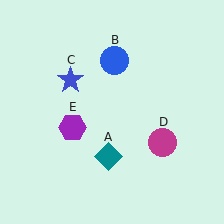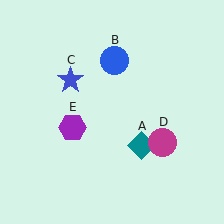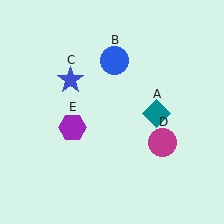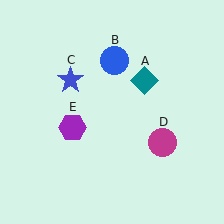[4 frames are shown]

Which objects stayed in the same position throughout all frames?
Blue circle (object B) and blue star (object C) and magenta circle (object D) and purple hexagon (object E) remained stationary.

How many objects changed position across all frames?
1 object changed position: teal diamond (object A).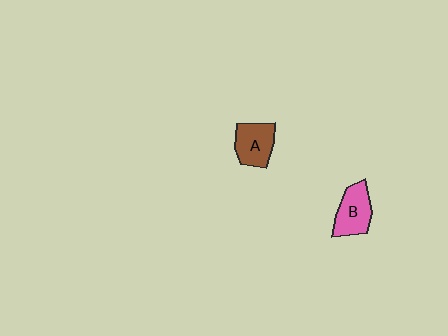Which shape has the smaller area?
Shape A (brown).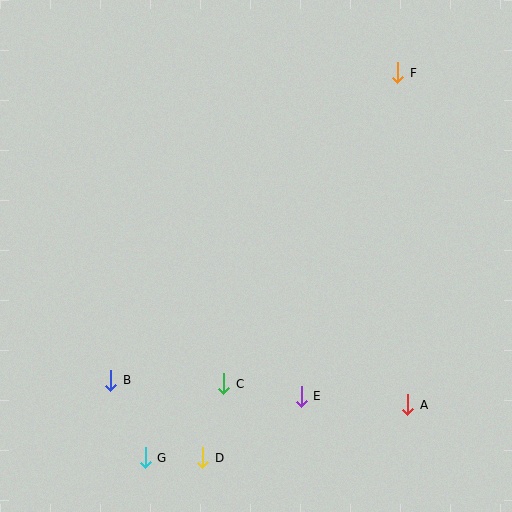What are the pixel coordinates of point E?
Point E is at (301, 396).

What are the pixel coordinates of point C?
Point C is at (224, 384).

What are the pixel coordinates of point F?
Point F is at (398, 73).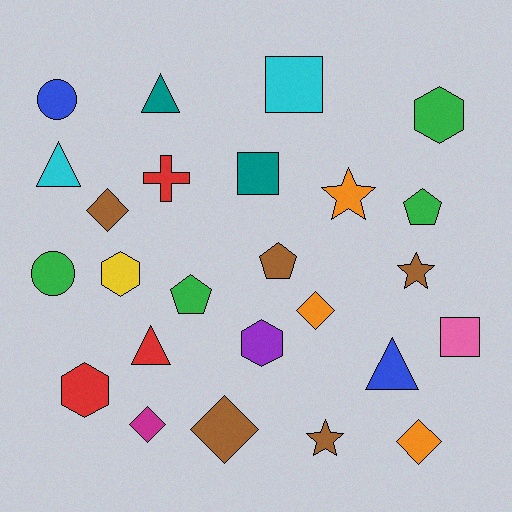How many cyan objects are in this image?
There are 2 cyan objects.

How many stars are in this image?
There are 3 stars.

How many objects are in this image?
There are 25 objects.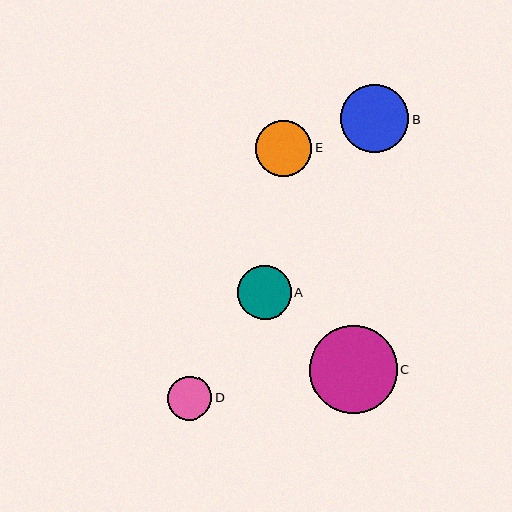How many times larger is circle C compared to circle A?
Circle C is approximately 1.6 times the size of circle A.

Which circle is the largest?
Circle C is the largest with a size of approximately 88 pixels.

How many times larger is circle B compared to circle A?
Circle B is approximately 1.3 times the size of circle A.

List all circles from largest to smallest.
From largest to smallest: C, B, E, A, D.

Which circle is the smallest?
Circle D is the smallest with a size of approximately 44 pixels.